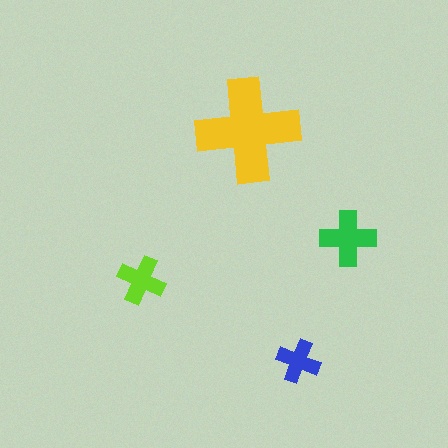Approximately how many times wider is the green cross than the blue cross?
About 1.5 times wider.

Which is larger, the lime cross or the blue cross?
The lime one.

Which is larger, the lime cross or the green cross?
The green one.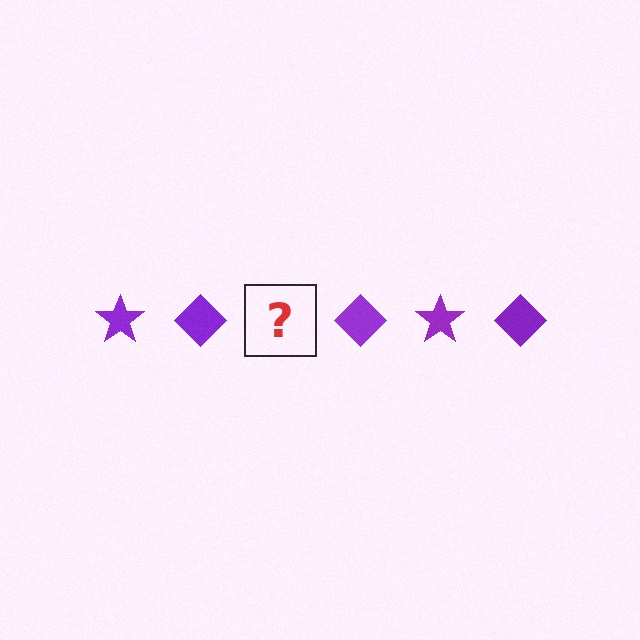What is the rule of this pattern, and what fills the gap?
The rule is that the pattern cycles through star, diamond shapes in purple. The gap should be filled with a purple star.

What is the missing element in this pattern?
The missing element is a purple star.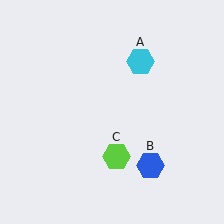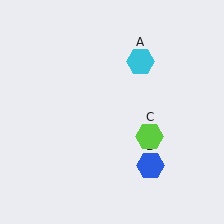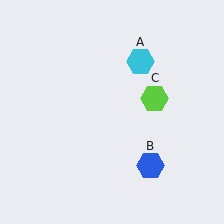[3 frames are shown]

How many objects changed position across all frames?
1 object changed position: lime hexagon (object C).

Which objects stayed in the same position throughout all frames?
Cyan hexagon (object A) and blue hexagon (object B) remained stationary.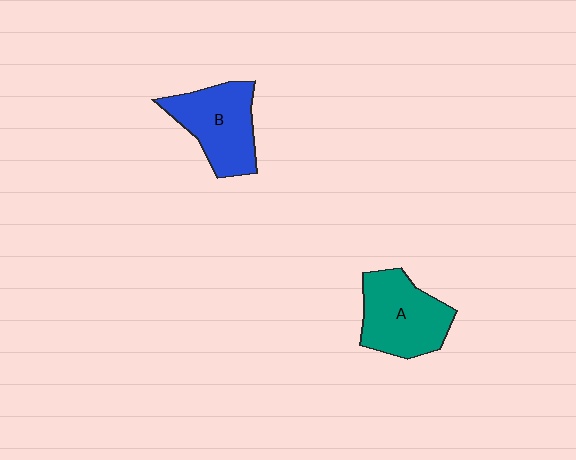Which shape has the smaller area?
Shape B (blue).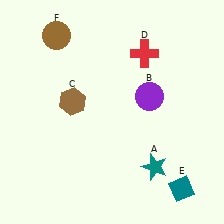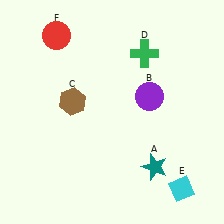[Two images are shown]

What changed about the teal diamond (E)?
In Image 1, E is teal. In Image 2, it changed to cyan.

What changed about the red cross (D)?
In Image 1, D is red. In Image 2, it changed to green.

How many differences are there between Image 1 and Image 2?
There are 3 differences between the two images.